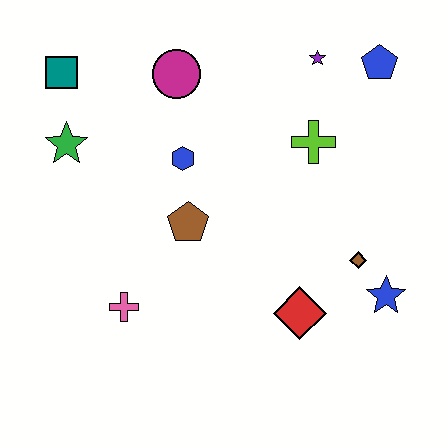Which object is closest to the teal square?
The green star is closest to the teal square.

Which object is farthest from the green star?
The blue star is farthest from the green star.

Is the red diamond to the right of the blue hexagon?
Yes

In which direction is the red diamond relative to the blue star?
The red diamond is to the left of the blue star.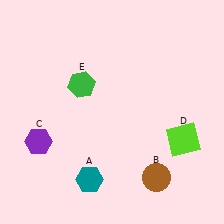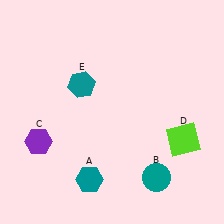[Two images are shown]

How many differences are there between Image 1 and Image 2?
There are 2 differences between the two images.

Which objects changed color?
B changed from brown to teal. E changed from green to teal.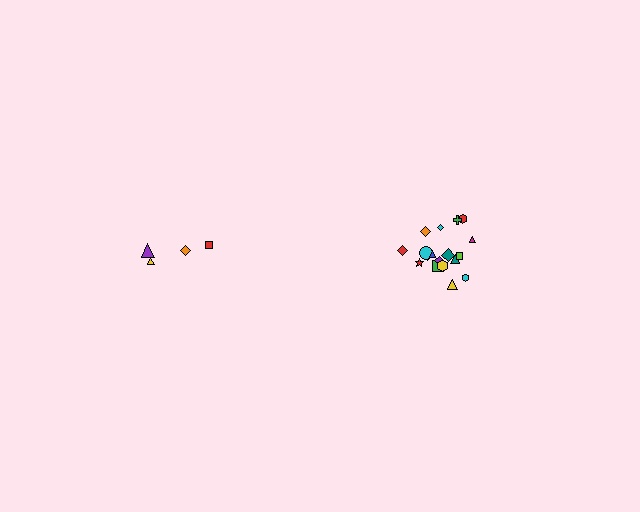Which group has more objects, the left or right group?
The right group.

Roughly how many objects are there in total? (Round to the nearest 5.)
Roughly 20 objects in total.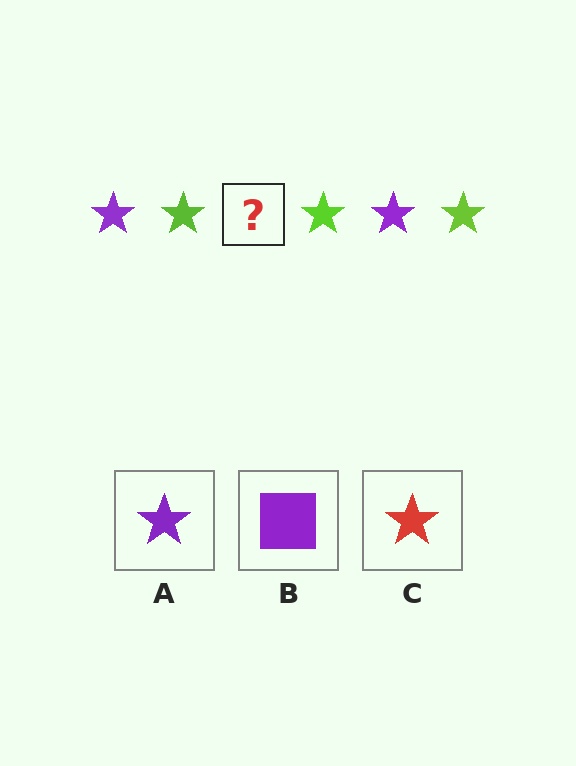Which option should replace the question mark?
Option A.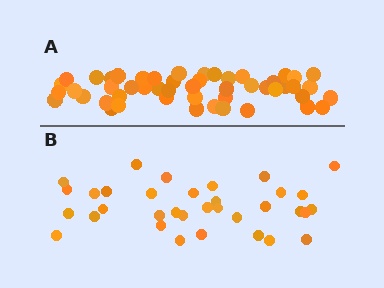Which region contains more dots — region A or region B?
Region A (the top region) has more dots.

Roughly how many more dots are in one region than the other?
Region A has approximately 15 more dots than region B.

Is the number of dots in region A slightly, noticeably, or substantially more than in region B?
Region A has substantially more. The ratio is roughly 1.5 to 1.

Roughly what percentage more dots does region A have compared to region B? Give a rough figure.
About 45% more.